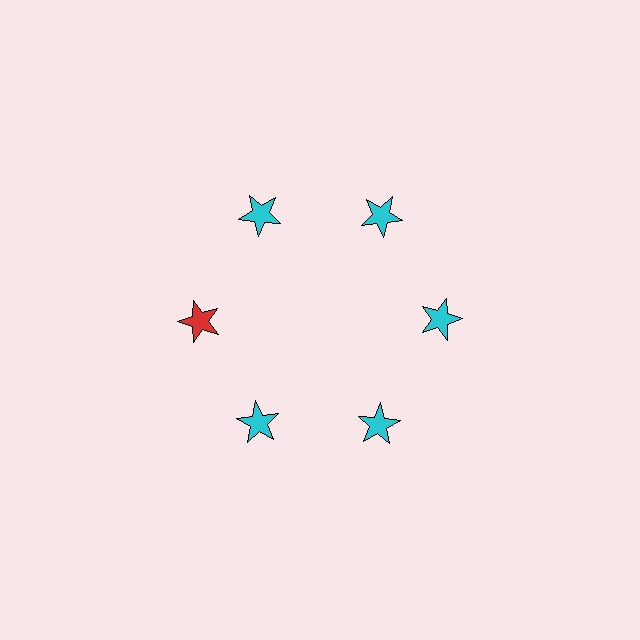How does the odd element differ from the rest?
It has a different color: red instead of cyan.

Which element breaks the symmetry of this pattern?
The red star at roughly the 9 o'clock position breaks the symmetry. All other shapes are cyan stars.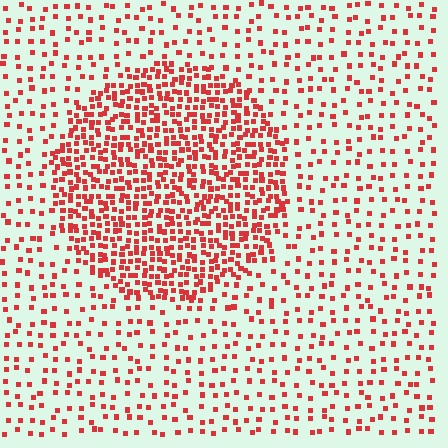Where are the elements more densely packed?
The elements are more densely packed inside the circle boundary.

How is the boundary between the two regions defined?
The boundary is defined by a change in element density (approximately 2.7x ratio). All elements are the same color, size, and shape.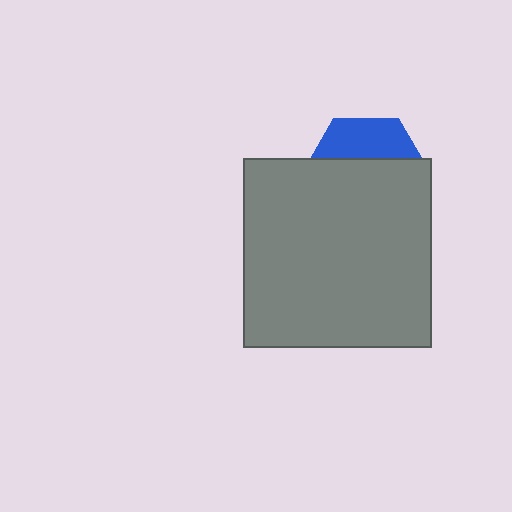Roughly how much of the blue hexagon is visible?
A small part of it is visible (roughly 32%).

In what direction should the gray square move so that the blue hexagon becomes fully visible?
The gray square should move down. That is the shortest direction to clear the overlap and leave the blue hexagon fully visible.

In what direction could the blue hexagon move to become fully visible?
The blue hexagon could move up. That would shift it out from behind the gray square entirely.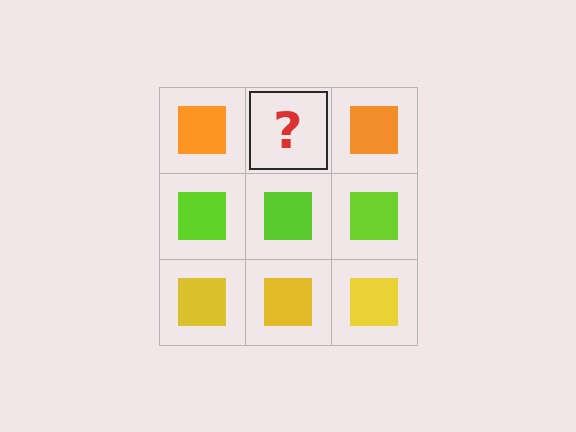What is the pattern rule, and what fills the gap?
The rule is that each row has a consistent color. The gap should be filled with an orange square.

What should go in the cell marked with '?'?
The missing cell should contain an orange square.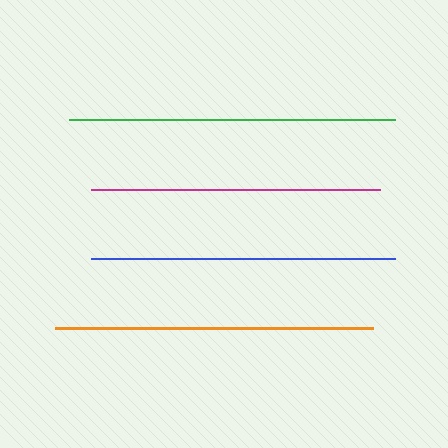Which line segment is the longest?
The green line is the longest at approximately 326 pixels.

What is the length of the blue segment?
The blue segment is approximately 304 pixels long.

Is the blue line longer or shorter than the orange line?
The orange line is longer than the blue line.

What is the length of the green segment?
The green segment is approximately 326 pixels long.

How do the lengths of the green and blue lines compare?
The green and blue lines are approximately the same length.